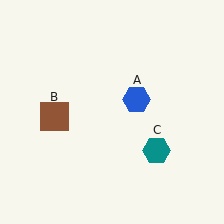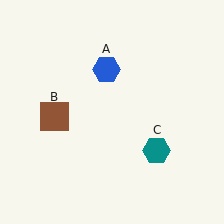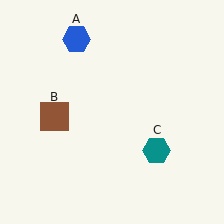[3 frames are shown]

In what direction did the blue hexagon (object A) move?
The blue hexagon (object A) moved up and to the left.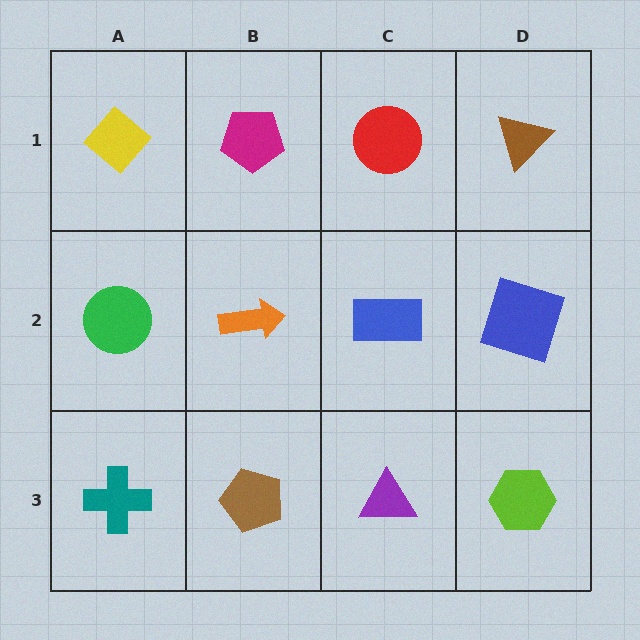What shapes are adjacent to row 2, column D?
A brown triangle (row 1, column D), a lime hexagon (row 3, column D), a blue rectangle (row 2, column C).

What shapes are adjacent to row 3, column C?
A blue rectangle (row 2, column C), a brown pentagon (row 3, column B), a lime hexagon (row 3, column D).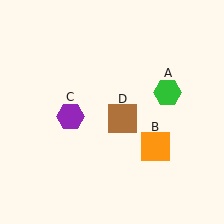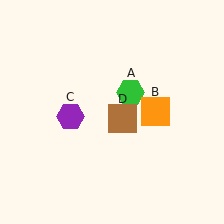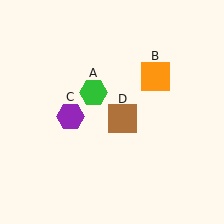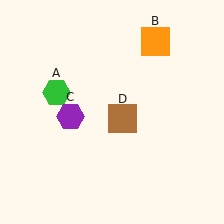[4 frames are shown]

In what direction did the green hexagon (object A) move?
The green hexagon (object A) moved left.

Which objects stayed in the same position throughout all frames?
Purple hexagon (object C) and brown square (object D) remained stationary.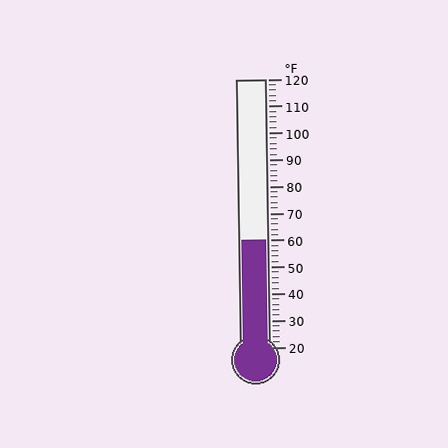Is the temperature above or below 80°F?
The temperature is below 80°F.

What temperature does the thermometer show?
The thermometer shows approximately 60°F.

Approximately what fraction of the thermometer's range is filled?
The thermometer is filled to approximately 40% of its range.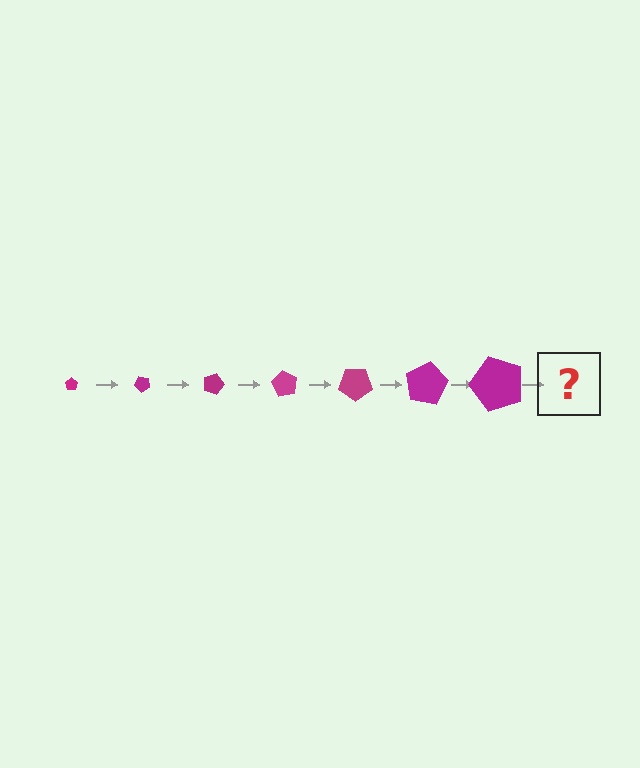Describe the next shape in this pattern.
It should be a pentagon, larger than the previous one and rotated 315 degrees from the start.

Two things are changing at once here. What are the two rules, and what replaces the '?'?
The two rules are that the pentagon grows larger each step and it rotates 45 degrees each step. The '?' should be a pentagon, larger than the previous one and rotated 315 degrees from the start.